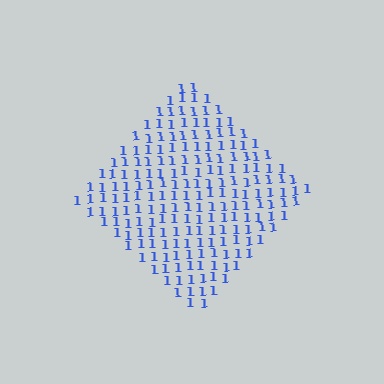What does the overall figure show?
The overall figure shows a diamond.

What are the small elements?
The small elements are digit 1's.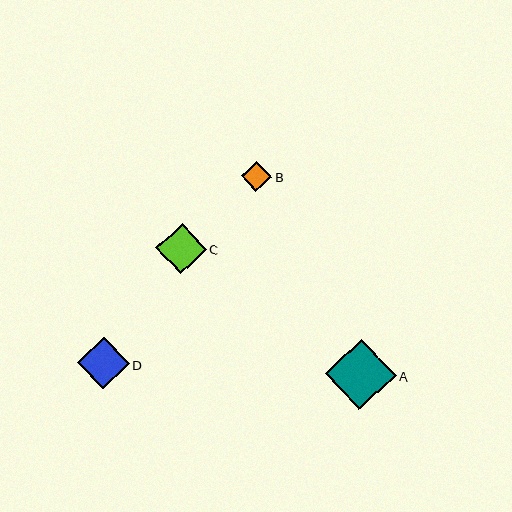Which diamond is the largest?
Diamond A is the largest with a size of approximately 71 pixels.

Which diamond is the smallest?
Diamond B is the smallest with a size of approximately 30 pixels.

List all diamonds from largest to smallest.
From largest to smallest: A, D, C, B.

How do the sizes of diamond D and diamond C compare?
Diamond D and diamond C are approximately the same size.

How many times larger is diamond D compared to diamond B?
Diamond D is approximately 1.7 times the size of diamond B.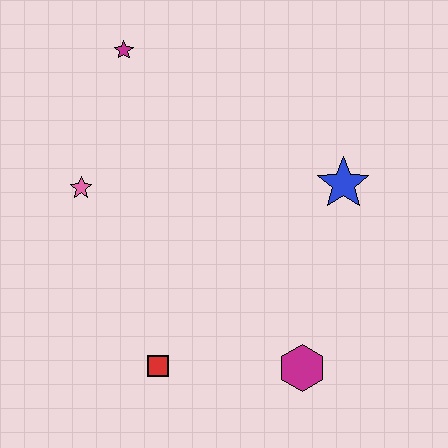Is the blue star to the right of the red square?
Yes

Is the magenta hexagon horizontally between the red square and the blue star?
Yes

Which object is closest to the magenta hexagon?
The red square is closest to the magenta hexagon.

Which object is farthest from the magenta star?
The magenta hexagon is farthest from the magenta star.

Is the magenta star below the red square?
No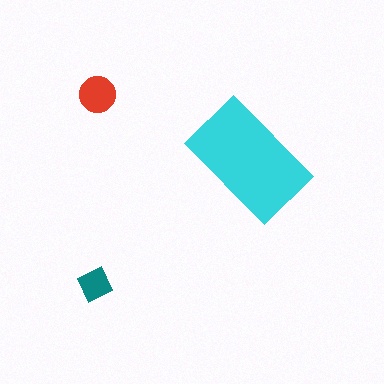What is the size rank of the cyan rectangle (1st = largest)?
1st.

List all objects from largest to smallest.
The cyan rectangle, the red circle, the teal diamond.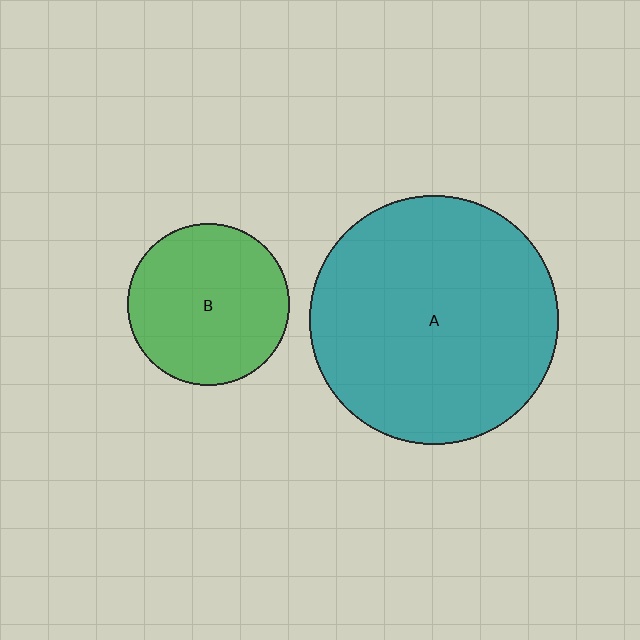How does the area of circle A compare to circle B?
Approximately 2.4 times.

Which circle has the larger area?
Circle A (teal).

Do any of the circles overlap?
No, none of the circles overlap.